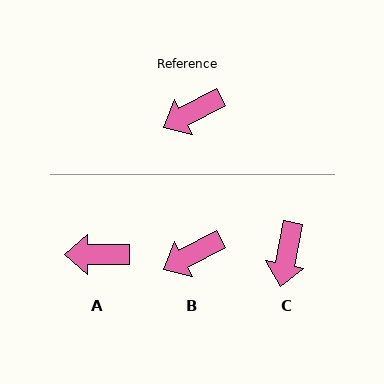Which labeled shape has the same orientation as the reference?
B.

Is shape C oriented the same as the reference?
No, it is off by about 51 degrees.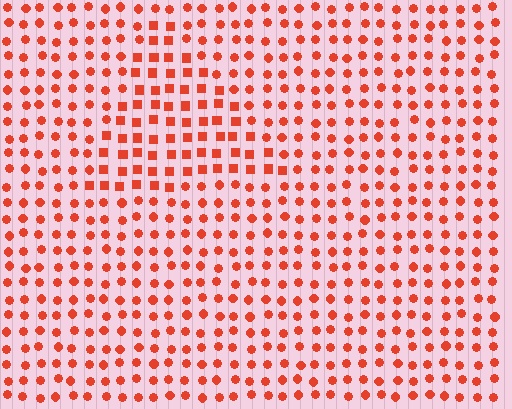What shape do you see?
I see a triangle.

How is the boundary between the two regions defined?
The boundary is defined by a change in element shape: squares inside vs. circles outside. All elements share the same color and spacing.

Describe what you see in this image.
The image is filled with small red elements arranged in a uniform grid. A triangle-shaped region contains squares, while the surrounding area contains circles. The boundary is defined purely by the change in element shape.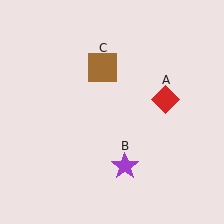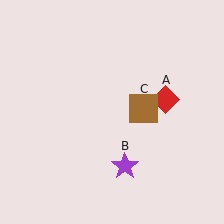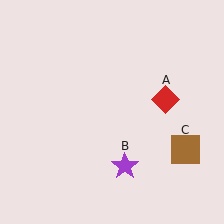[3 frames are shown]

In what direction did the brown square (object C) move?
The brown square (object C) moved down and to the right.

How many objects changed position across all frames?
1 object changed position: brown square (object C).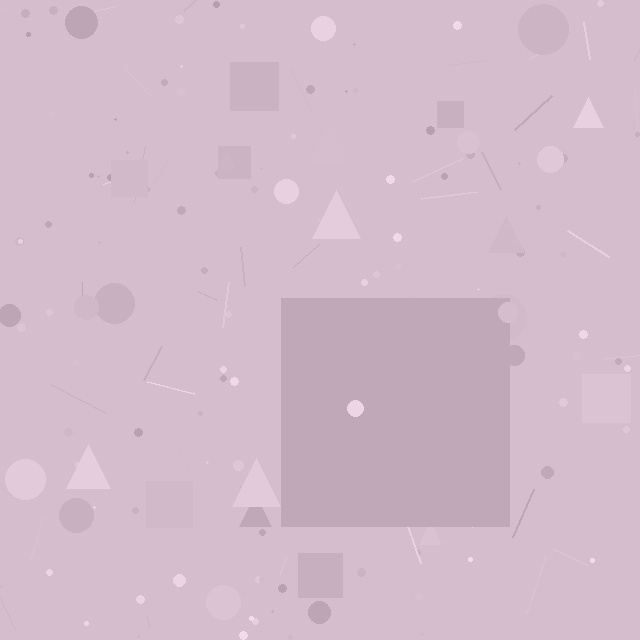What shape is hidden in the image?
A square is hidden in the image.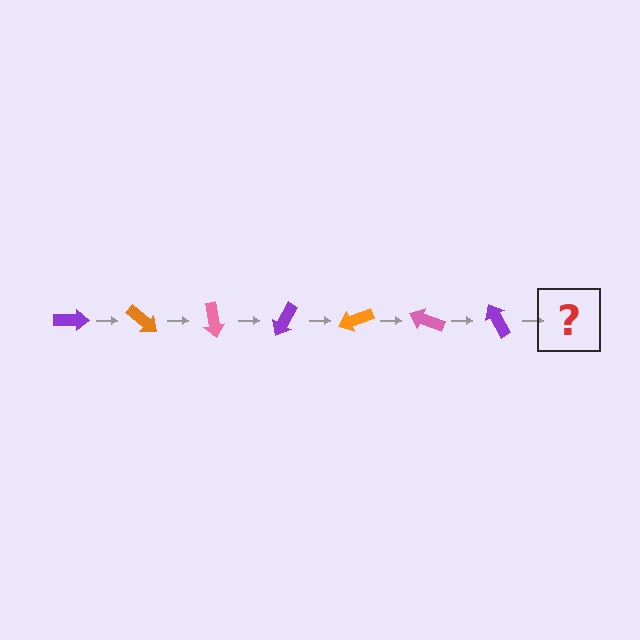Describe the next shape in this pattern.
It should be an orange arrow, rotated 280 degrees from the start.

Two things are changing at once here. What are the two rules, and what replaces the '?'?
The two rules are that it rotates 40 degrees each step and the color cycles through purple, orange, and pink. The '?' should be an orange arrow, rotated 280 degrees from the start.